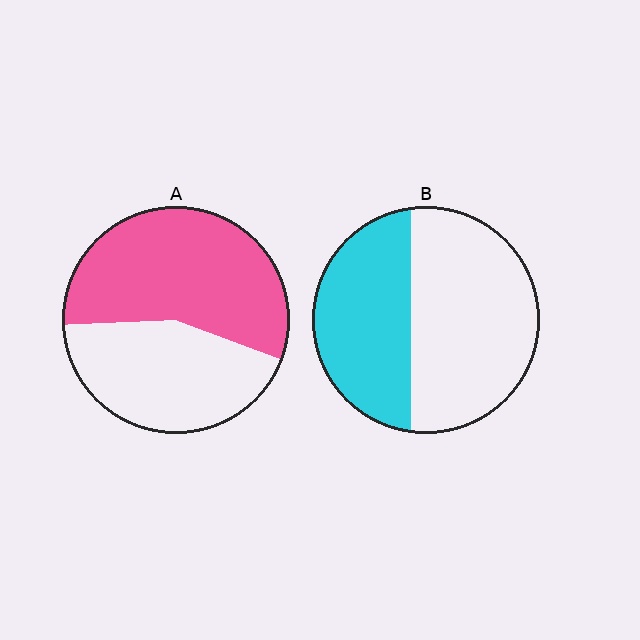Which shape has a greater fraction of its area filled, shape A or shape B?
Shape A.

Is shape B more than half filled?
No.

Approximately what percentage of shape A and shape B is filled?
A is approximately 55% and B is approximately 40%.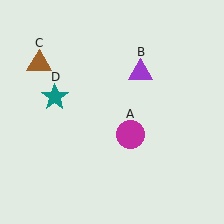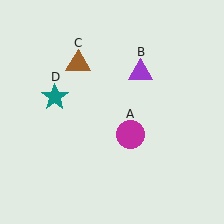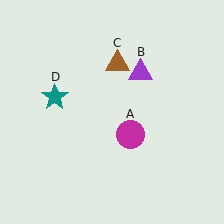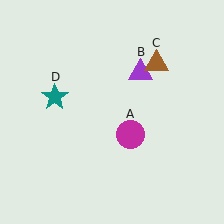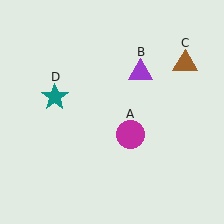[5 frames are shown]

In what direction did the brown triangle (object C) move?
The brown triangle (object C) moved right.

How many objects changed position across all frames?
1 object changed position: brown triangle (object C).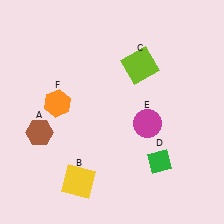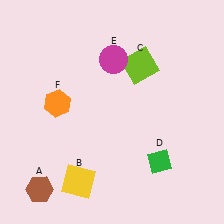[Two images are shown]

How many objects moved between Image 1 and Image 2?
2 objects moved between the two images.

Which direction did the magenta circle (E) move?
The magenta circle (E) moved up.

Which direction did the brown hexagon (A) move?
The brown hexagon (A) moved down.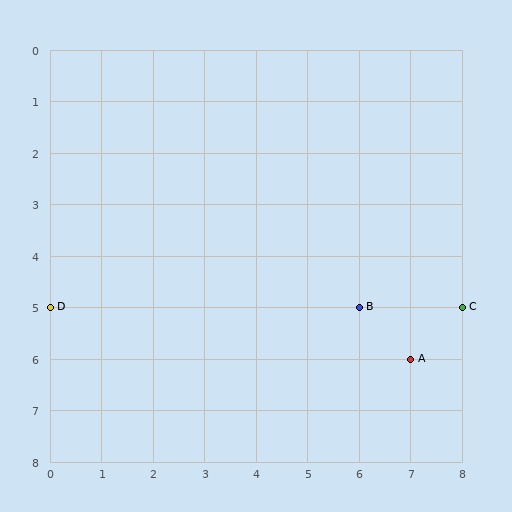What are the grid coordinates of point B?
Point B is at grid coordinates (6, 5).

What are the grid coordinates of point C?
Point C is at grid coordinates (8, 5).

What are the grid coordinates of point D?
Point D is at grid coordinates (0, 5).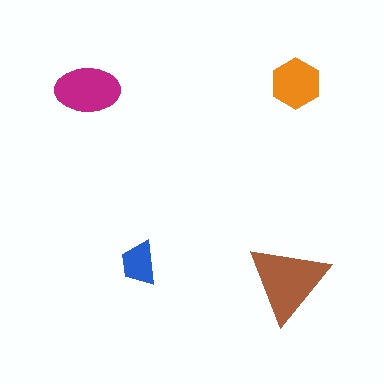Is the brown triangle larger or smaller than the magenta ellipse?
Larger.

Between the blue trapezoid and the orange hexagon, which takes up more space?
The orange hexagon.